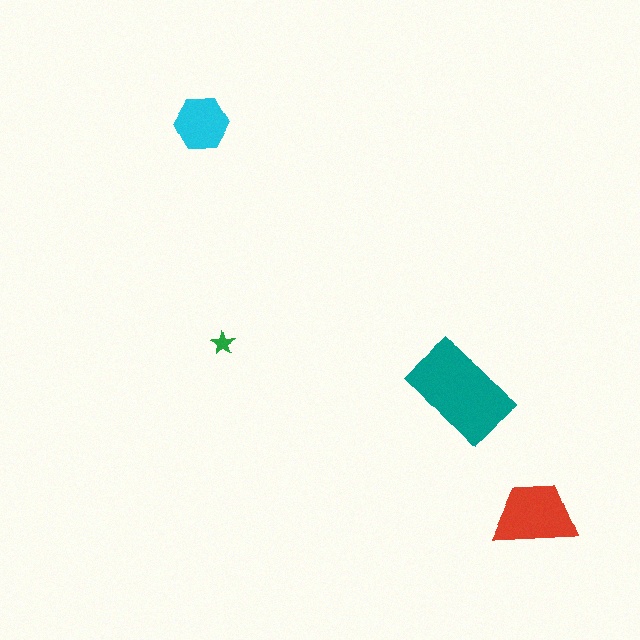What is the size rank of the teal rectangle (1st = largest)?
1st.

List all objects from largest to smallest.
The teal rectangle, the red trapezoid, the cyan hexagon, the green star.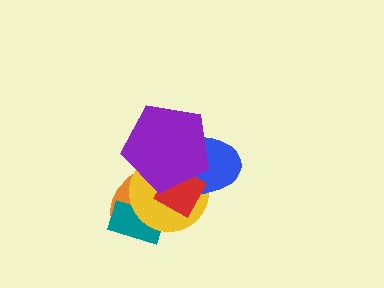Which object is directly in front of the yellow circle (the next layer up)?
The blue ellipse is directly in front of the yellow circle.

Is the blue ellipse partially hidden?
Yes, it is partially covered by another shape.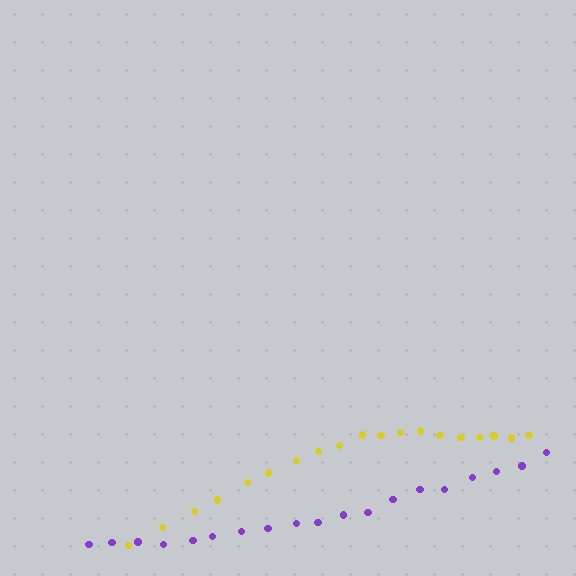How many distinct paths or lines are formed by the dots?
There are 2 distinct paths.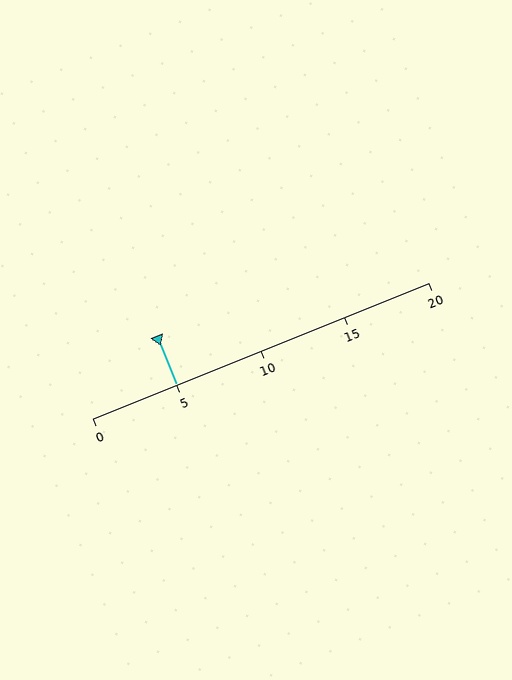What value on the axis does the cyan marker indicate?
The marker indicates approximately 5.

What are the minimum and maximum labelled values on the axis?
The axis runs from 0 to 20.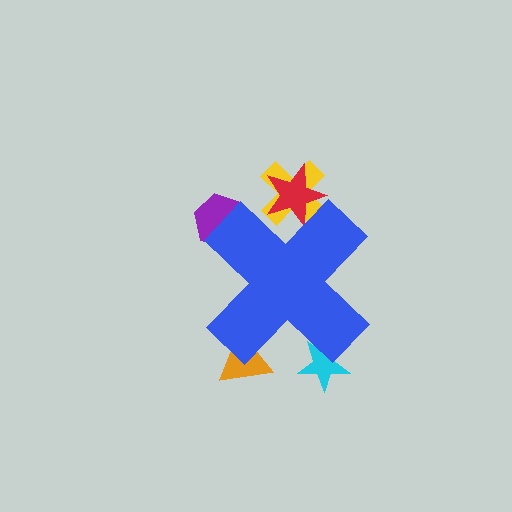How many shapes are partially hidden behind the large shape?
5 shapes are partially hidden.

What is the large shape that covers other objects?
A blue cross.